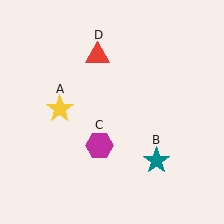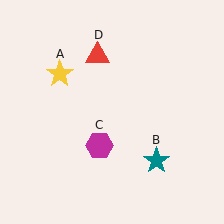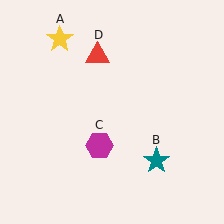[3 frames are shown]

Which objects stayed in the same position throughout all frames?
Teal star (object B) and magenta hexagon (object C) and red triangle (object D) remained stationary.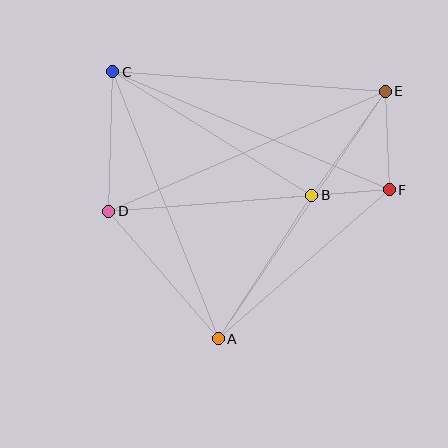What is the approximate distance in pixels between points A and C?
The distance between A and C is approximately 287 pixels.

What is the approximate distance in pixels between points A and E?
The distance between A and E is approximately 298 pixels.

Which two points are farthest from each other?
Points D and E are farthest from each other.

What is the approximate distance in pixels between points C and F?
The distance between C and F is approximately 300 pixels.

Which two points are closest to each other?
Points B and F are closest to each other.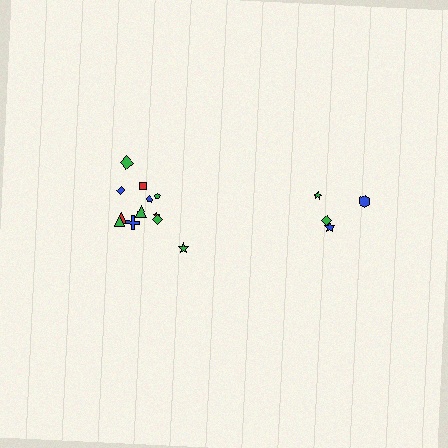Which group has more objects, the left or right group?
The left group.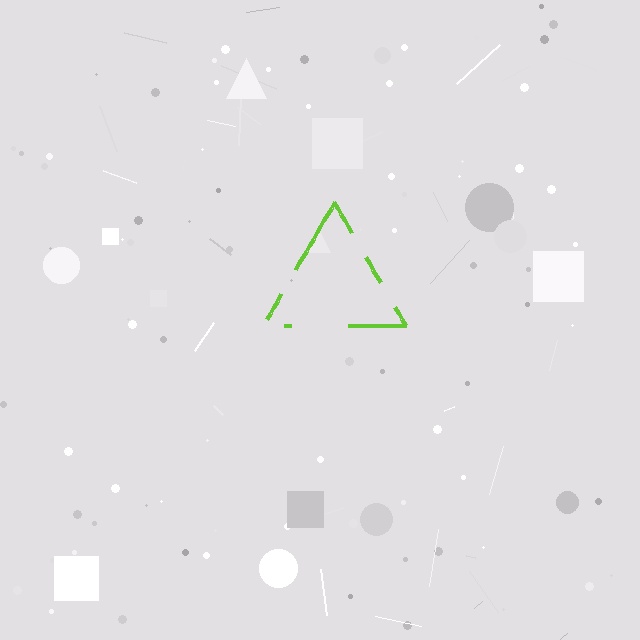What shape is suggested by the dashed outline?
The dashed outline suggests a triangle.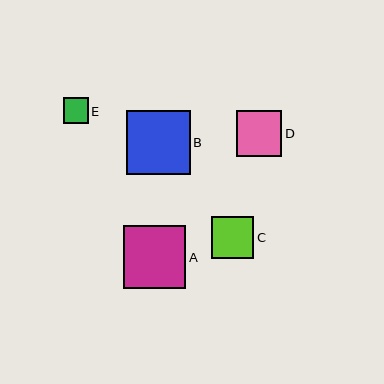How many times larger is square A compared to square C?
Square A is approximately 1.5 times the size of square C.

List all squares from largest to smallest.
From largest to smallest: B, A, D, C, E.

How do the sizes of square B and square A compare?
Square B and square A are approximately the same size.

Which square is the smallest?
Square E is the smallest with a size of approximately 25 pixels.